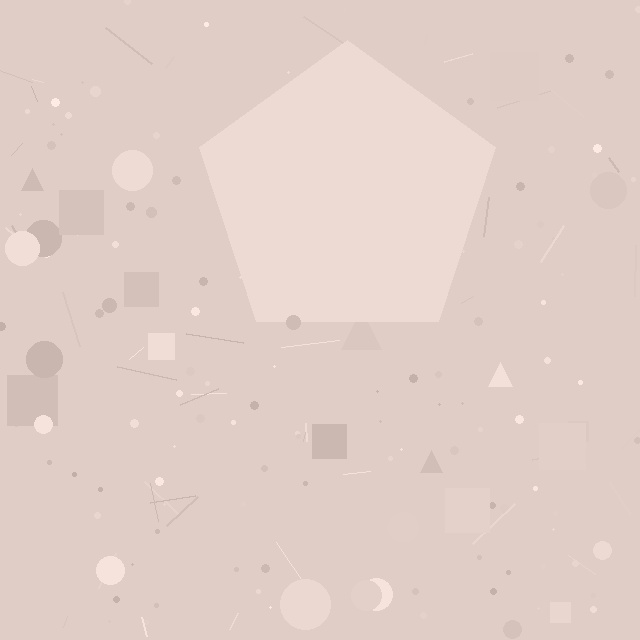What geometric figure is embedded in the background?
A pentagon is embedded in the background.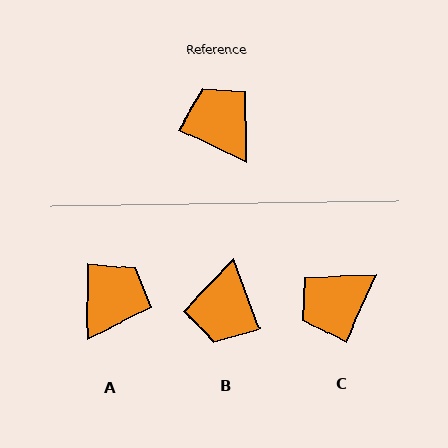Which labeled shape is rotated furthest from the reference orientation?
B, about 136 degrees away.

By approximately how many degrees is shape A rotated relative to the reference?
Approximately 65 degrees clockwise.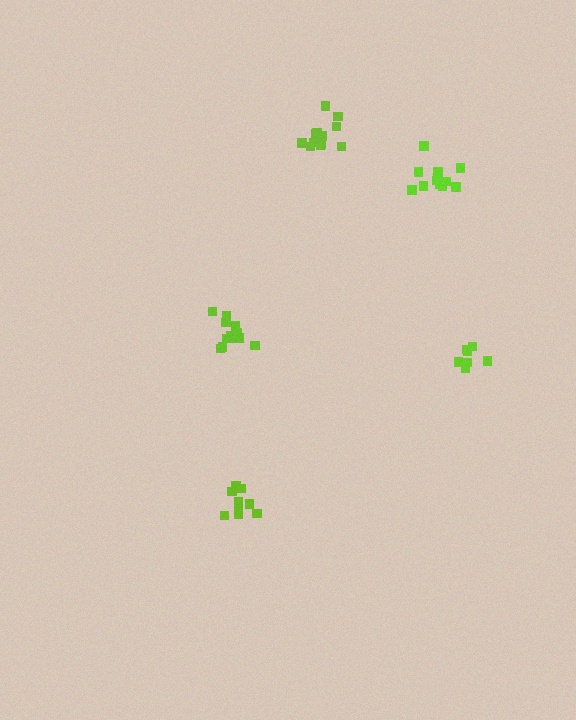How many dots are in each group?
Group 1: 9 dots, Group 2: 12 dots, Group 3: 13 dots, Group 4: 13 dots, Group 5: 7 dots (54 total).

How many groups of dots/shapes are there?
There are 5 groups.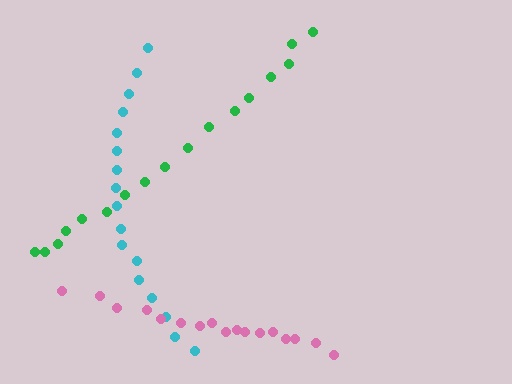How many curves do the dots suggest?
There are 3 distinct paths.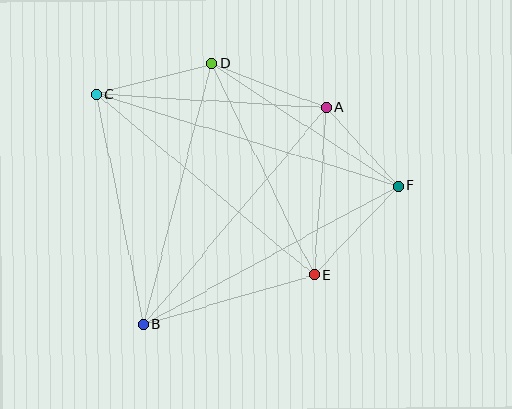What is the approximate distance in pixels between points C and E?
The distance between C and E is approximately 283 pixels.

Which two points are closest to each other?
Points A and F are closest to each other.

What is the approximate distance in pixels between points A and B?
The distance between A and B is approximately 283 pixels.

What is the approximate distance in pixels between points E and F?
The distance between E and F is approximately 123 pixels.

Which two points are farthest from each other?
Points C and F are farthest from each other.